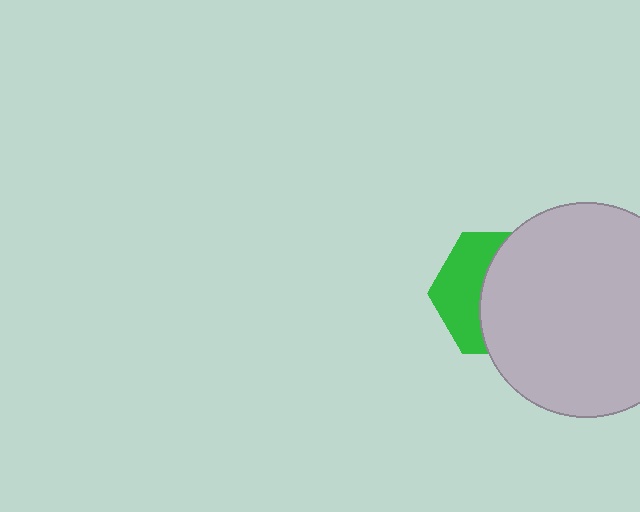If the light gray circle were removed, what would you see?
You would see the complete green hexagon.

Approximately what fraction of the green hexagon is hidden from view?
Roughly 60% of the green hexagon is hidden behind the light gray circle.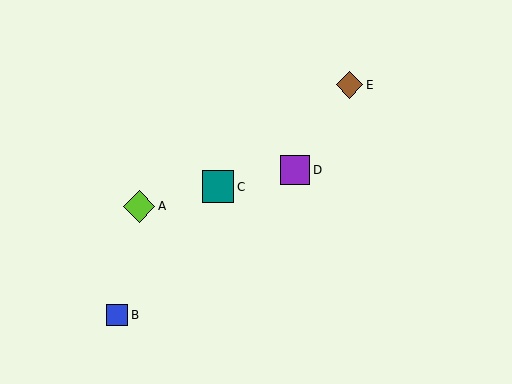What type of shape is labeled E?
Shape E is a brown diamond.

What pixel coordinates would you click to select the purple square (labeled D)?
Click at (295, 170) to select the purple square D.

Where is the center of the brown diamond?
The center of the brown diamond is at (349, 85).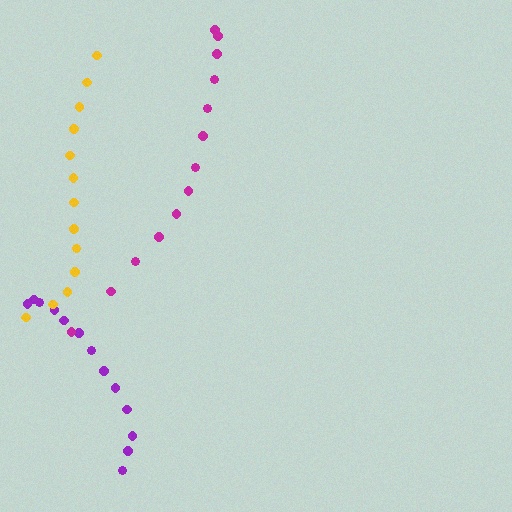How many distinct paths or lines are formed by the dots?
There are 3 distinct paths.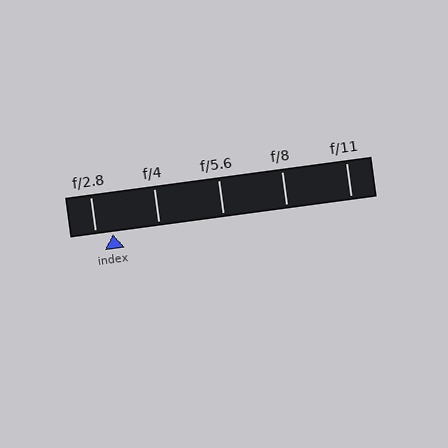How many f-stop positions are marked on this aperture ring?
There are 5 f-stop positions marked.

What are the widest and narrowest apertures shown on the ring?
The widest aperture shown is f/2.8 and the narrowest is f/11.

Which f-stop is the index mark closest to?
The index mark is closest to f/2.8.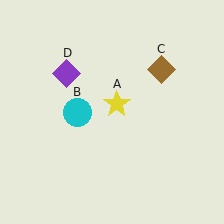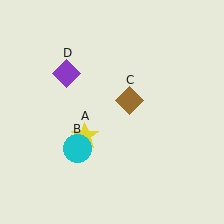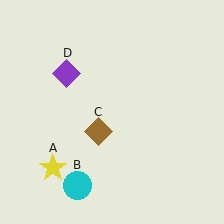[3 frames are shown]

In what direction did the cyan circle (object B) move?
The cyan circle (object B) moved down.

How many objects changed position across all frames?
3 objects changed position: yellow star (object A), cyan circle (object B), brown diamond (object C).